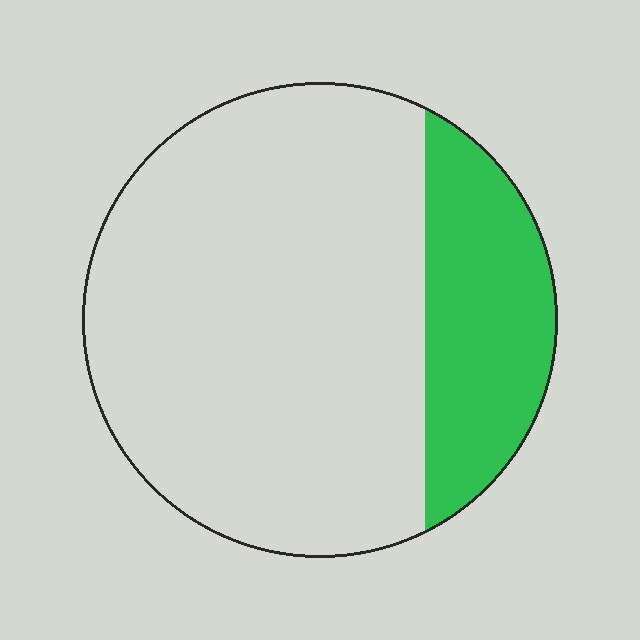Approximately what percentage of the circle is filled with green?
Approximately 25%.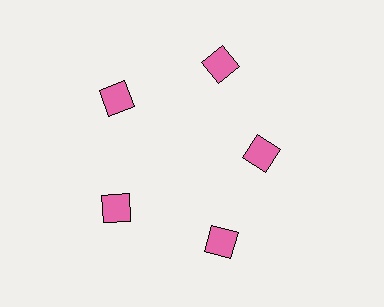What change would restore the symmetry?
The symmetry would be restored by moving it outward, back onto the ring so that all 5 squares sit at equal angles and equal distance from the center.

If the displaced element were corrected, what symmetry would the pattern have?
It would have 5-fold rotational symmetry — the pattern would map onto itself every 72 degrees.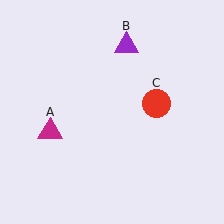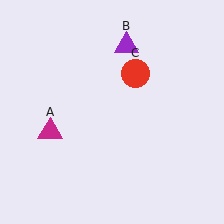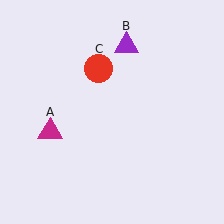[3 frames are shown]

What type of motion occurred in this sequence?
The red circle (object C) rotated counterclockwise around the center of the scene.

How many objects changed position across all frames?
1 object changed position: red circle (object C).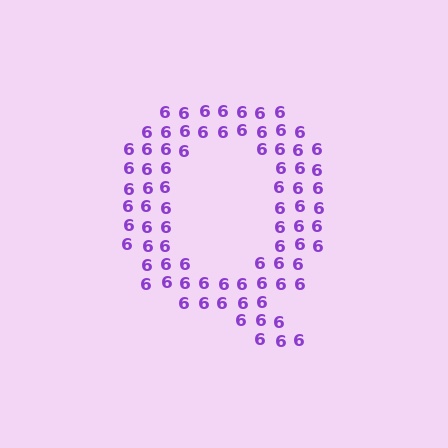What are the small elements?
The small elements are digit 6's.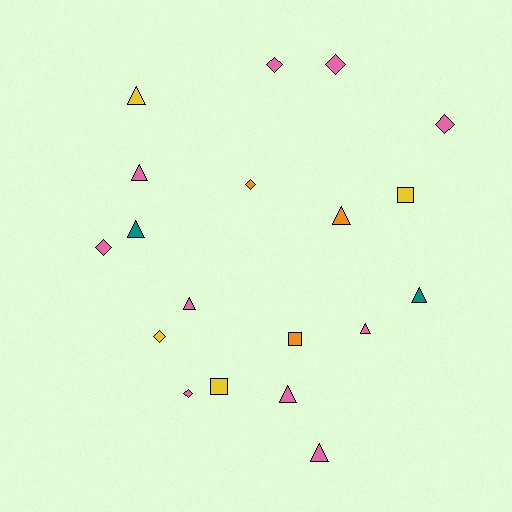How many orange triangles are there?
There is 1 orange triangle.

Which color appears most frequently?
Pink, with 10 objects.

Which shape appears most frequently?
Triangle, with 9 objects.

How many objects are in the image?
There are 19 objects.